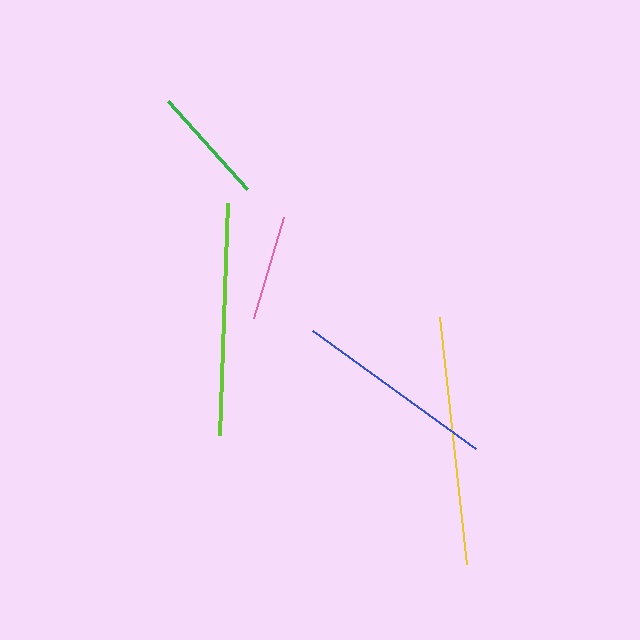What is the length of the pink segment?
The pink segment is approximately 105 pixels long.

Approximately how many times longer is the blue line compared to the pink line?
The blue line is approximately 1.9 times the length of the pink line.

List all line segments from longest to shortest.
From longest to shortest: yellow, lime, blue, green, pink.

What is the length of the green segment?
The green segment is approximately 118 pixels long.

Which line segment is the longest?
The yellow line is the longest at approximately 248 pixels.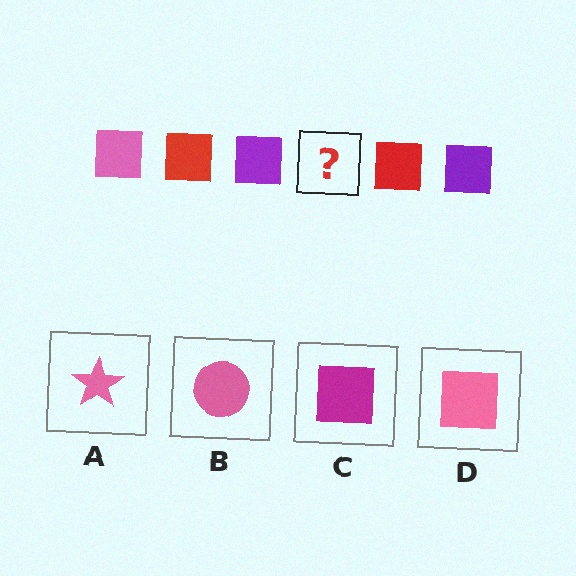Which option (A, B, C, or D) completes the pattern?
D.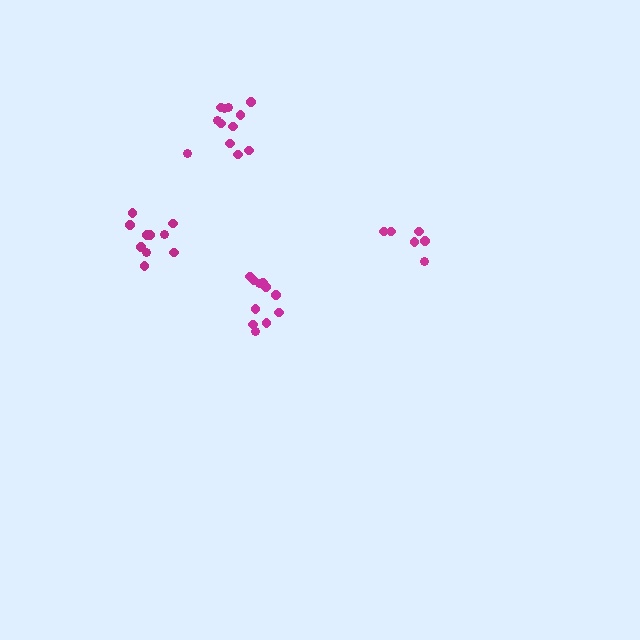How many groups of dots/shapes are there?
There are 4 groups.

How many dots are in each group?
Group 1: 10 dots, Group 2: 6 dots, Group 3: 11 dots, Group 4: 12 dots (39 total).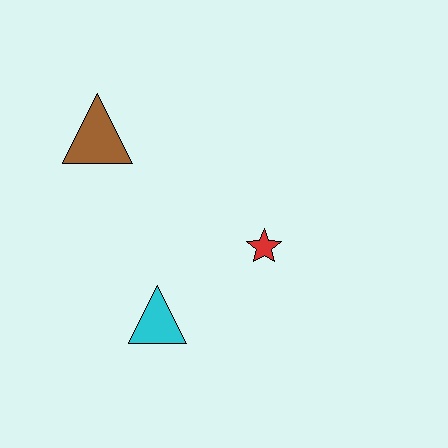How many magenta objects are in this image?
There are no magenta objects.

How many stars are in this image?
There is 1 star.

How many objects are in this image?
There are 3 objects.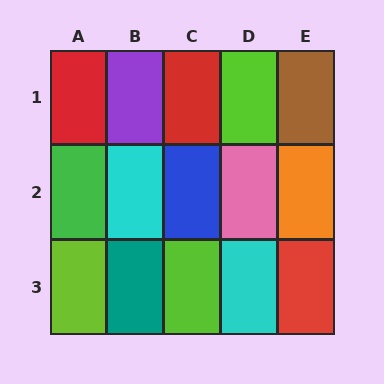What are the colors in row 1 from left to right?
Red, purple, red, lime, brown.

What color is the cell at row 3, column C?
Lime.